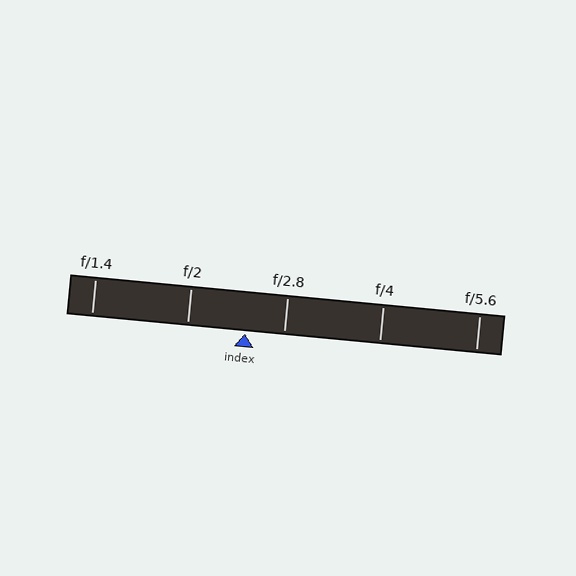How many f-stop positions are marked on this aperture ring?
There are 5 f-stop positions marked.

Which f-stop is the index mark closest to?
The index mark is closest to f/2.8.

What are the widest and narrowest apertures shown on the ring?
The widest aperture shown is f/1.4 and the narrowest is f/5.6.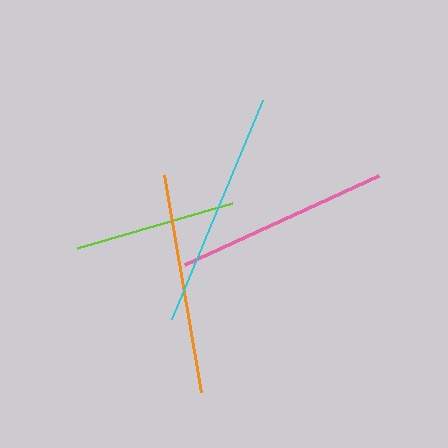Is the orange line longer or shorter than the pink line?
The orange line is longer than the pink line.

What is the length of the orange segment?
The orange segment is approximately 220 pixels long.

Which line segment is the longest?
The cyan line is the longest at approximately 237 pixels.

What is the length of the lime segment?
The lime segment is approximately 161 pixels long.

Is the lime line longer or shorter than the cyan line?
The cyan line is longer than the lime line.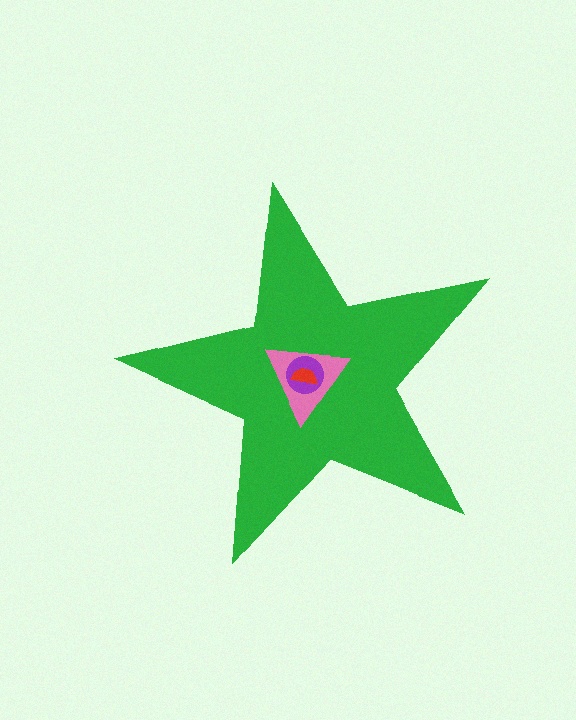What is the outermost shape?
The green star.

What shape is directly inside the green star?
The pink triangle.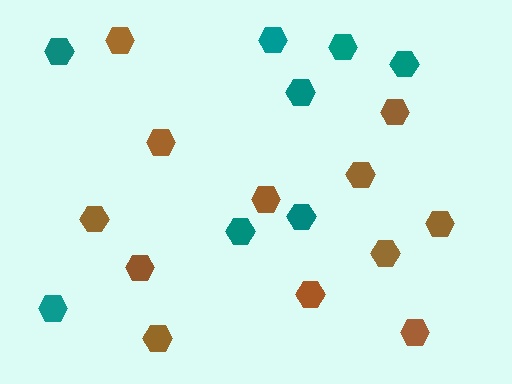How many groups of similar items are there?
There are 2 groups: one group of brown hexagons (12) and one group of teal hexagons (8).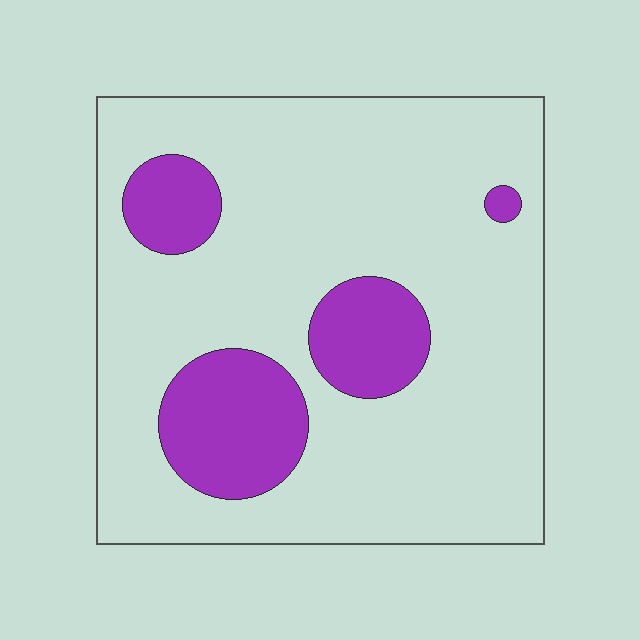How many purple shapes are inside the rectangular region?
4.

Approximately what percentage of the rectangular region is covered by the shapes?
Approximately 20%.